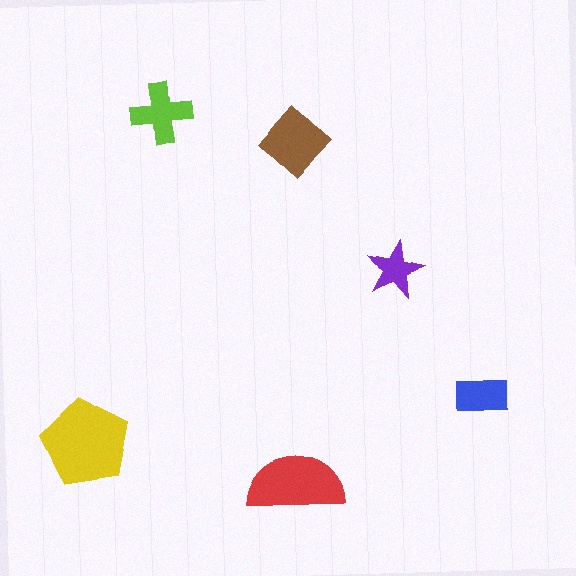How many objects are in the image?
There are 6 objects in the image.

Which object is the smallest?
The purple star.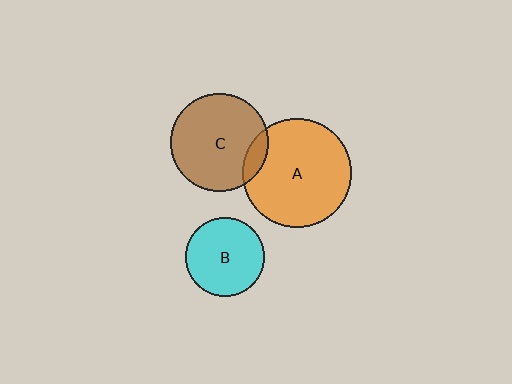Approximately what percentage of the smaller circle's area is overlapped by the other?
Approximately 10%.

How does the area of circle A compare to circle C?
Approximately 1.2 times.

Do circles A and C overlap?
Yes.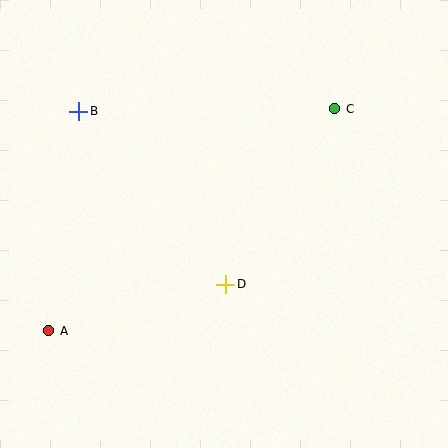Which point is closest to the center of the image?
Point D at (226, 284) is closest to the center.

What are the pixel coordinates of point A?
Point A is at (49, 331).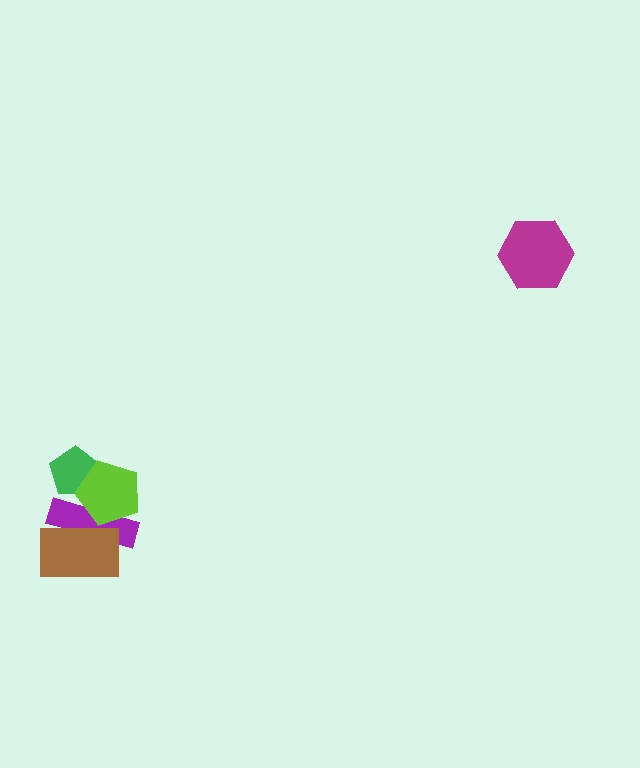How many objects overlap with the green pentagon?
2 objects overlap with the green pentagon.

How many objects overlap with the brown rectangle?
1 object overlaps with the brown rectangle.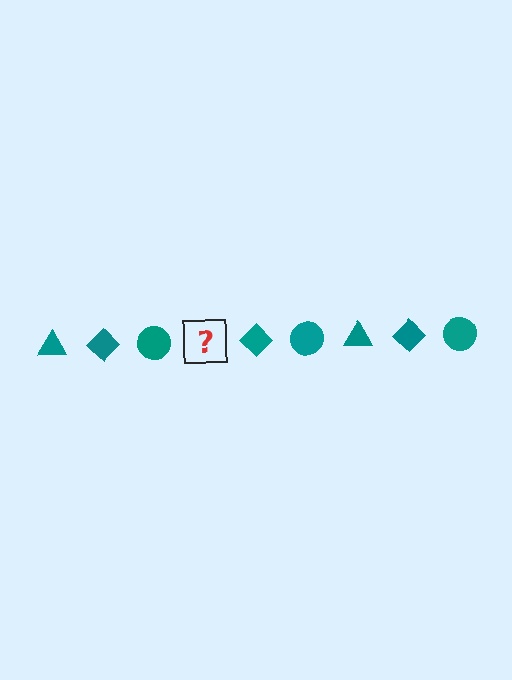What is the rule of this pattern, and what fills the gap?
The rule is that the pattern cycles through triangle, diamond, circle shapes in teal. The gap should be filled with a teal triangle.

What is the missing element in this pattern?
The missing element is a teal triangle.